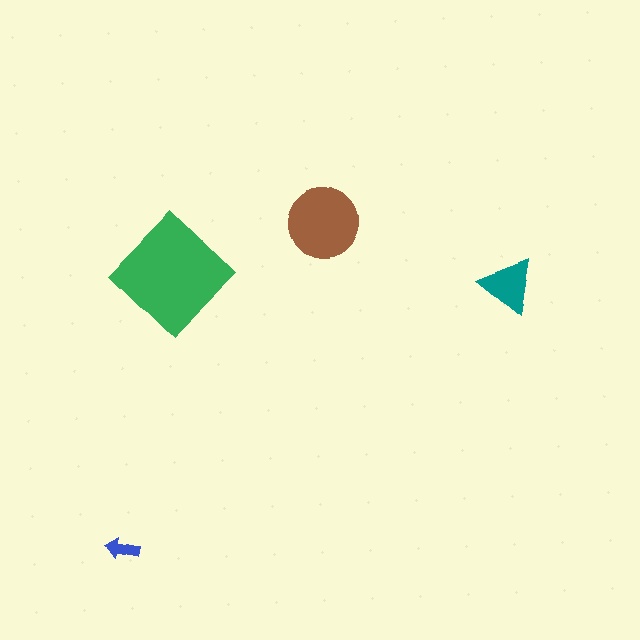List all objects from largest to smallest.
The green diamond, the brown circle, the teal triangle, the blue arrow.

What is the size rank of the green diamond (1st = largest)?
1st.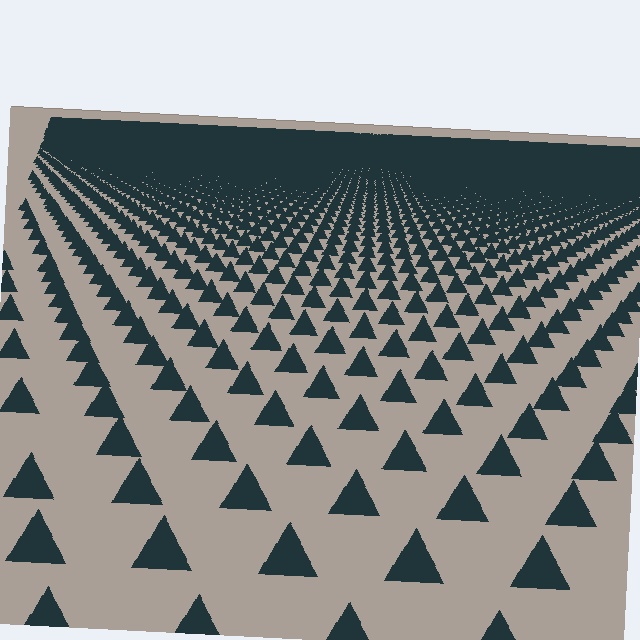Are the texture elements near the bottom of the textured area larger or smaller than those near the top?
Larger. Near the bottom, elements are closer to the viewer and appear at a bigger on-screen size.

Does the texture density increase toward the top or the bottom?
Density increases toward the top.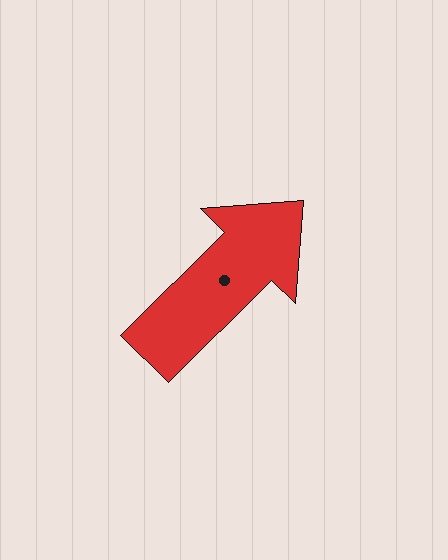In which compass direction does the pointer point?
Northeast.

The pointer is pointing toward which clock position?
Roughly 2 o'clock.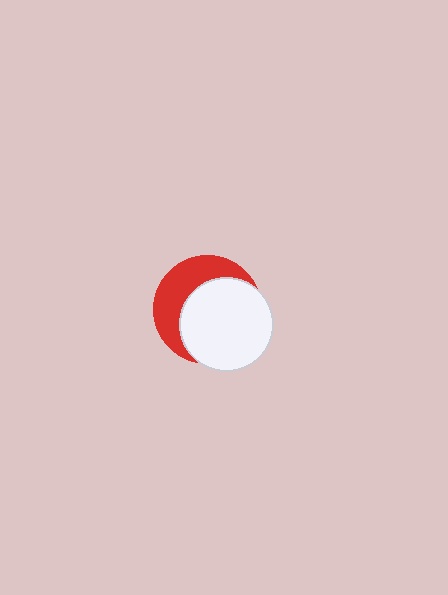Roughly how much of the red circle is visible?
A small part of it is visible (roughly 40%).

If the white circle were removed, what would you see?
You would see the complete red circle.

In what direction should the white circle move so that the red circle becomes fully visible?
The white circle should move toward the lower-right. That is the shortest direction to clear the overlap and leave the red circle fully visible.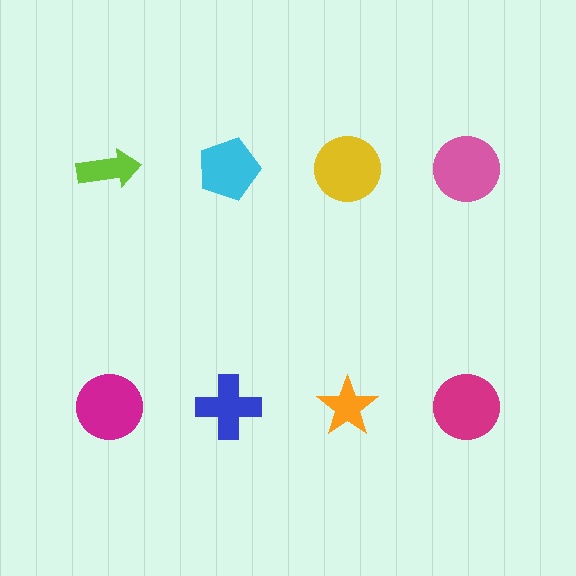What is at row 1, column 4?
A pink circle.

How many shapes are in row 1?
4 shapes.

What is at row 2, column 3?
An orange star.